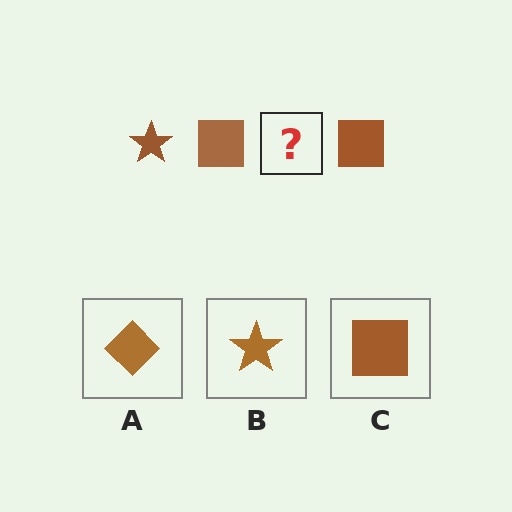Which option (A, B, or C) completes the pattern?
B.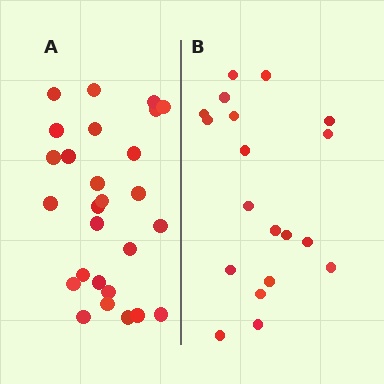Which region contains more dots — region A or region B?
Region A (the left region) has more dots.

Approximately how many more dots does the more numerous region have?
Region A has roughly 8 or so more dots than region B.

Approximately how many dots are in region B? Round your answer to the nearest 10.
About 20 dots. (The exact count is 19, which rounds to 20.)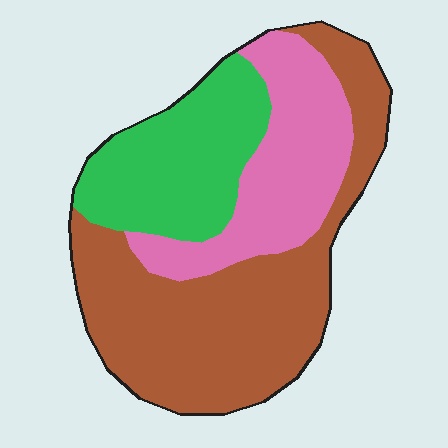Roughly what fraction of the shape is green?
Green covers 26% of the shape.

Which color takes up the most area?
Brown, at roughly 50%.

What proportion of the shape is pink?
Pink covers roughly 25% of the shape.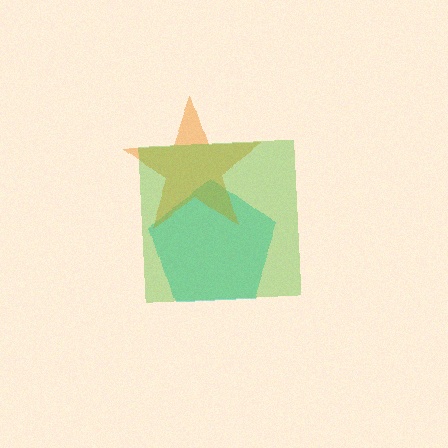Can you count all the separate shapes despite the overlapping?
Yes, there are 3 separate shapes.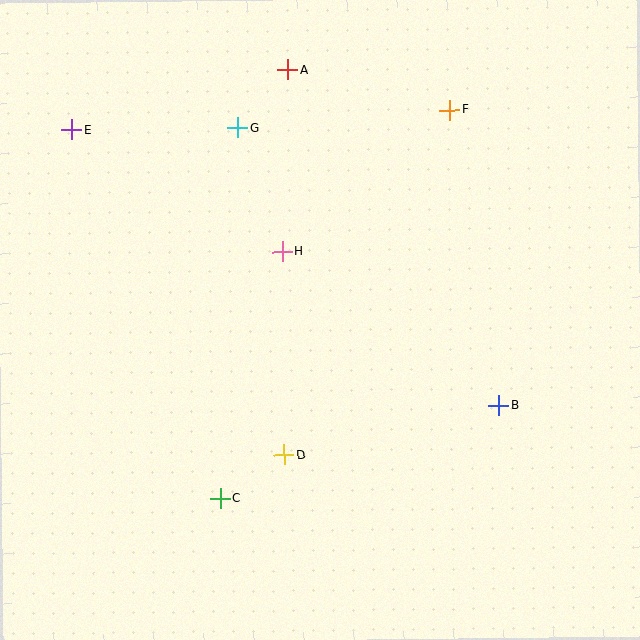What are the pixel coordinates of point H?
Point H is at (283, 252).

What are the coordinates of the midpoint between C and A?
The midpoint between C and A is at (254, 284).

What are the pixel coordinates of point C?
Point C is at (220, 498).